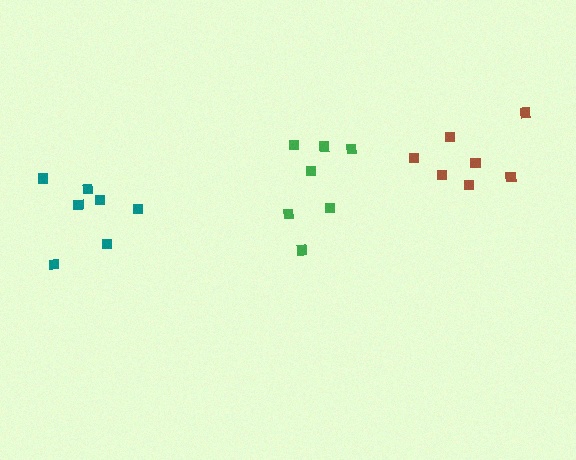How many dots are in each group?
Group 1: 7 dots, Group 2: 7 dots, Group 3: 7 dots (21 total).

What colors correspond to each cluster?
The clusters are colored: green, teal, brown.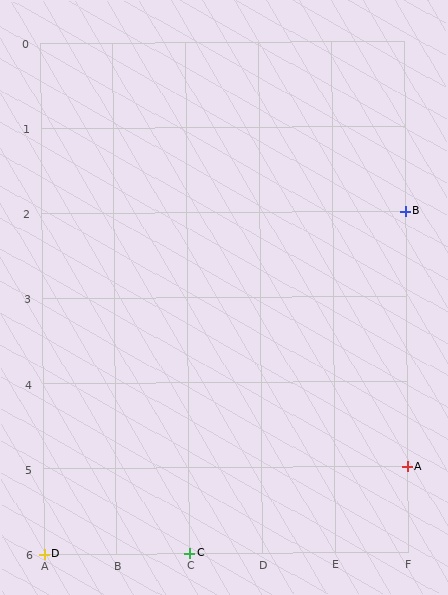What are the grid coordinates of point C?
Point C is at grid coordinates (C, 6).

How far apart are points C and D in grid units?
Points C and D are 2 columns apart.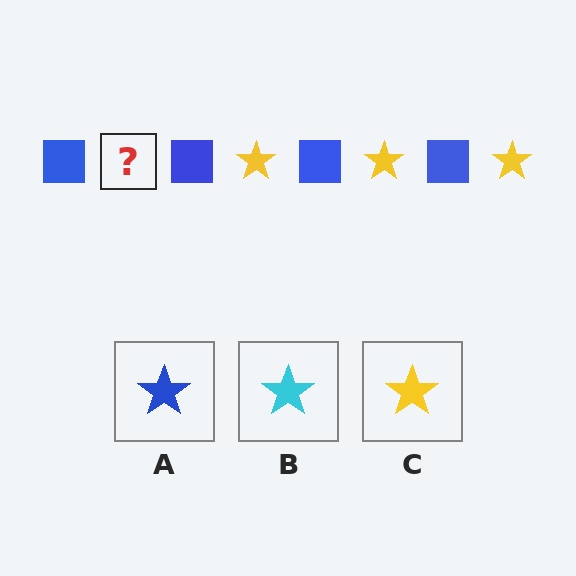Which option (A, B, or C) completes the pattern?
C.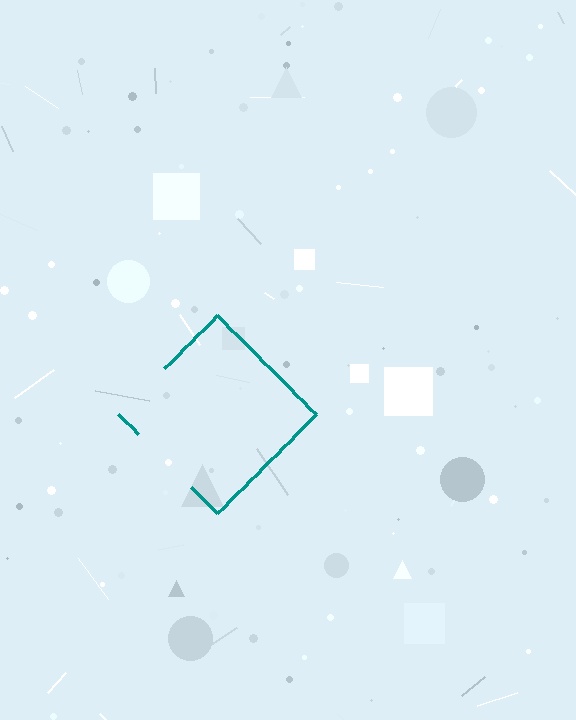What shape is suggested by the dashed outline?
The dashed outline suggests a diamond.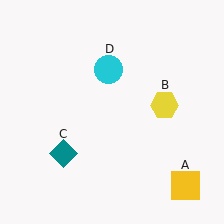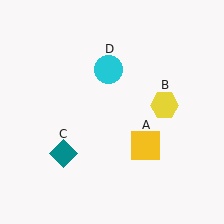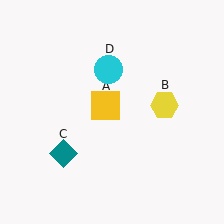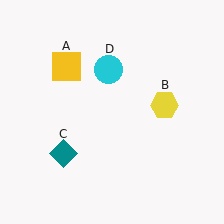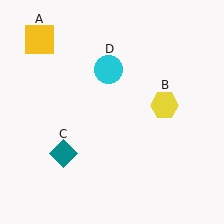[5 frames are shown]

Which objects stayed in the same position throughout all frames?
Yellow hexagon (object B) and teal diamond (object C) and cyan circle (object D) remained stationary.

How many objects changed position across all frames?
1 object changed position: yellow square (object A).